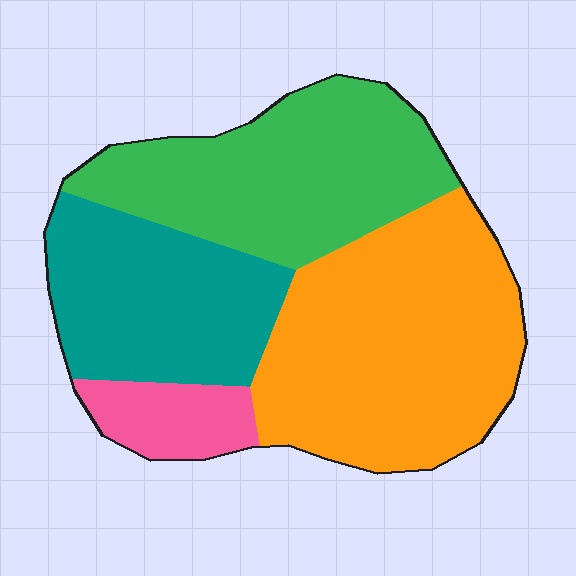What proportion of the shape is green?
Green covers 30% of the shape.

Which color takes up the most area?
Orange, at roughly 40%.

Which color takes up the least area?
Pink, at roughly 10%.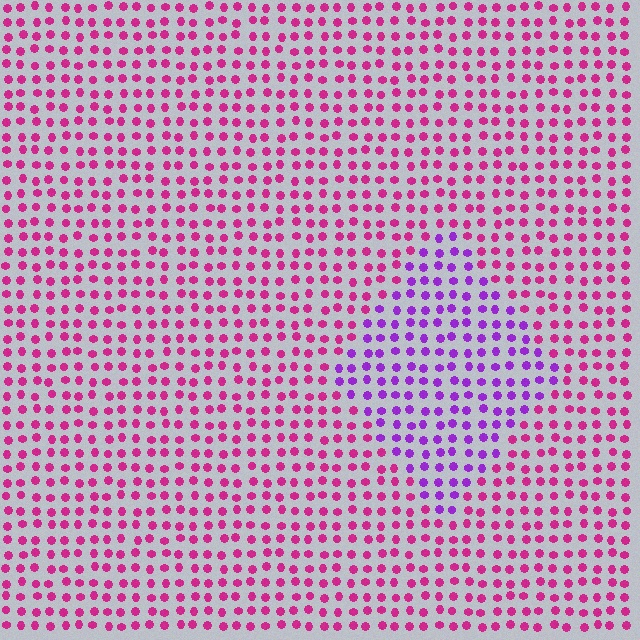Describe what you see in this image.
The image is filled with small magenta elements in a uniform arrangement. A diamond-shaped region is visible where the elements are tinted to a slightly different hue, forming a subtle color boundary.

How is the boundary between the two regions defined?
The boundary is defined purely by a slight shift in hue (about 43 degrees). Spacing, size, and orientation are identical on both sides.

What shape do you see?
I see a diamond.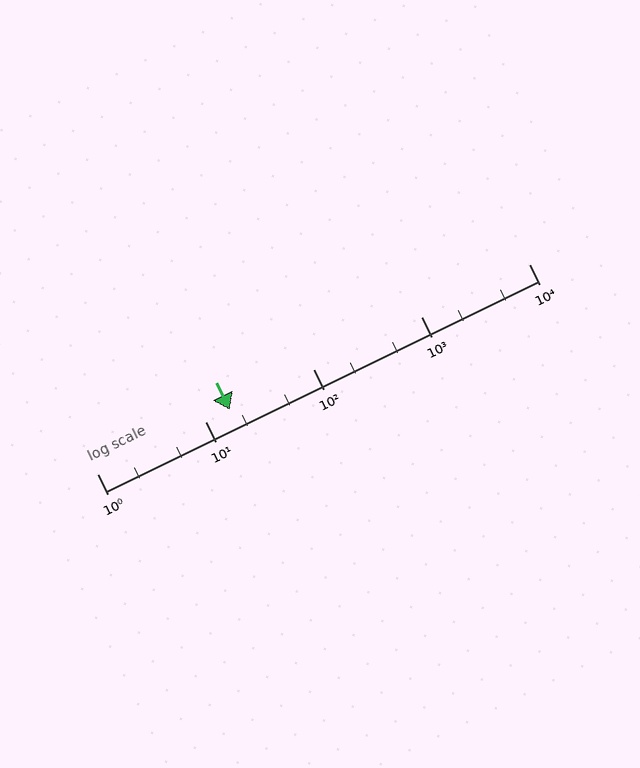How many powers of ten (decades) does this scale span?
The scale spans 4 decades, from 1 to 10000.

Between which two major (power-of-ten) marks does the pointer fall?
The pointer is between 10 and 100.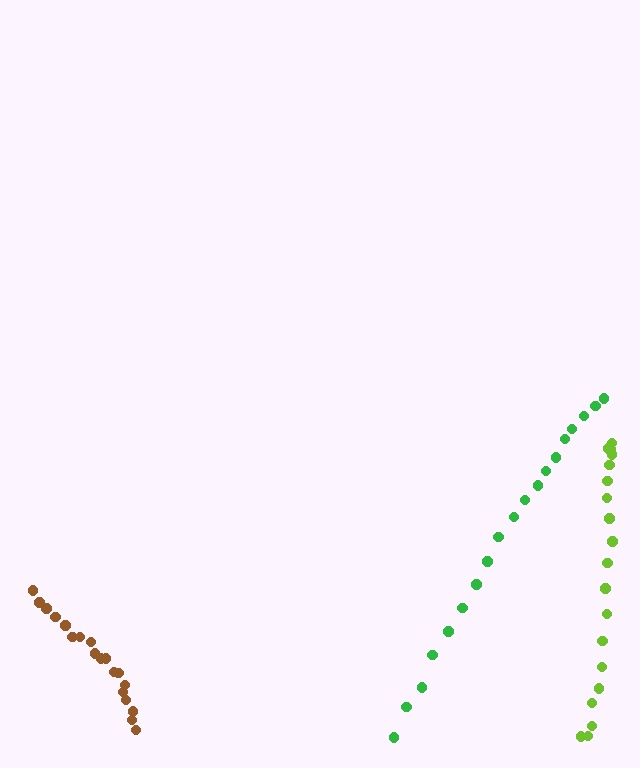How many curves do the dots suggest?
There are 3 distinct paths.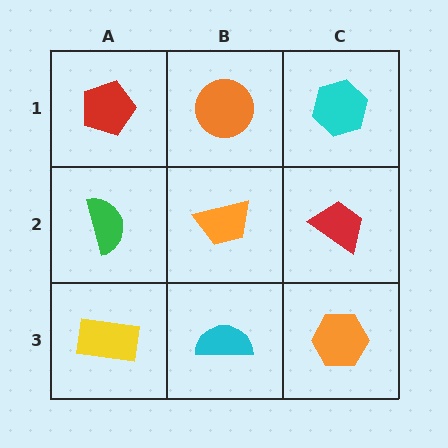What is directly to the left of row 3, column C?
A cyan semicircle.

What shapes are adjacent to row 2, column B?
An orange circle (row 1, column B), a cyan semicircle (row 3, column B), a green semicircle (row 2, column A), a red trapezoid (row 2, column C).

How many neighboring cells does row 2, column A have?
3.